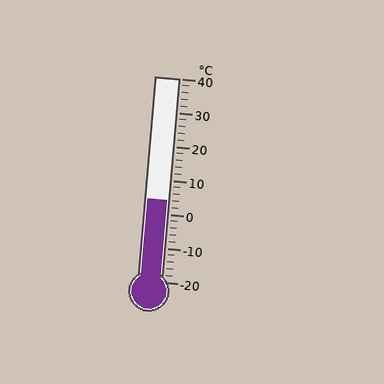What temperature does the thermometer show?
The thermometer shows approximately 4°C.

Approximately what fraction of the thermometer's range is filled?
The thermometer is filled to approximately 40% of its range.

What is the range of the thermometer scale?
The thermometer scale ranges from -20°C to 40°C.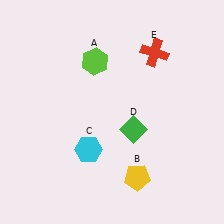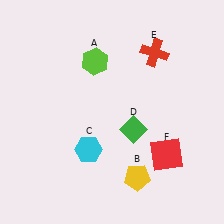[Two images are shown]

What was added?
A red square (F) was added in Image 2.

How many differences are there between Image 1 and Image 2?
There is 1 difference between the two images.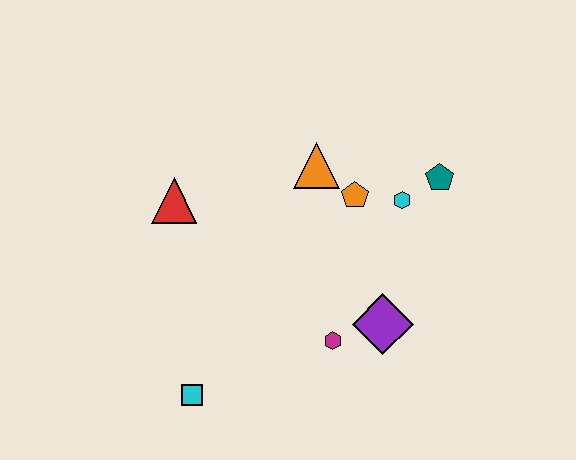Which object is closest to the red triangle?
The orange triangle is closest to the red triangle.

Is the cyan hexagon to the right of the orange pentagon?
Yes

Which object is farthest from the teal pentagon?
The cyan square is farthest from the teal pentagon.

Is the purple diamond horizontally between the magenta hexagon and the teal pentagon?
Yes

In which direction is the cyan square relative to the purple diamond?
The cyan square is to the left of the purple diamond.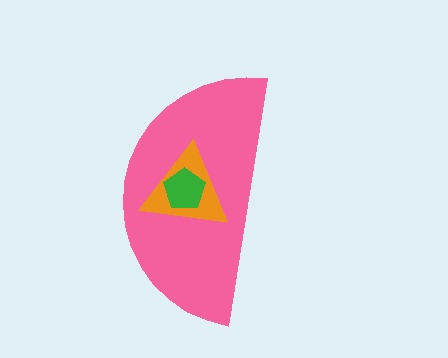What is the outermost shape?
The pink semicircle.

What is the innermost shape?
The green pentagon.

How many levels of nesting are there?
3.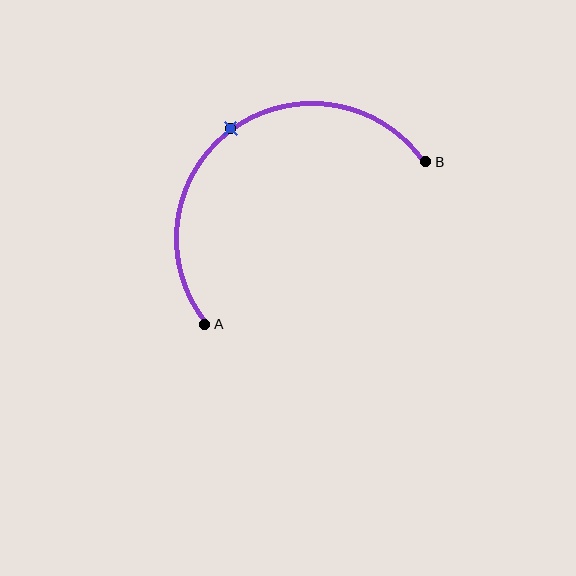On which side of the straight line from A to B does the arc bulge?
The arc bulges above and to the left of the straight line connecting A and B.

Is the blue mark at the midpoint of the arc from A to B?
Yes. The blue mark lies on the arc at equal arc-length from both A and B — it is the arc midpoint.